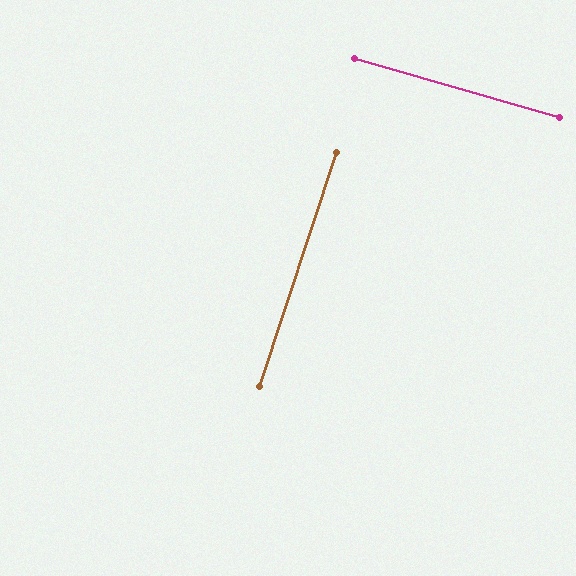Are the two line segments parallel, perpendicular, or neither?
Perpendicular — they meet at approximately 88°.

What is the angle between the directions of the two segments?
Approximately 88 degrees.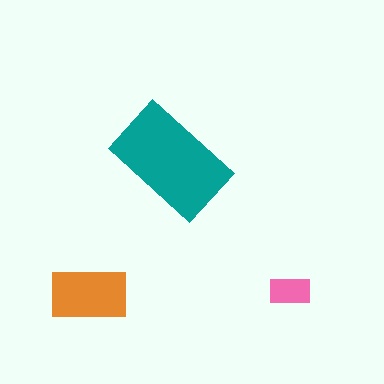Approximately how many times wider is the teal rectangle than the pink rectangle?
About 3 times wider.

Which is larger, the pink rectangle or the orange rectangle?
The orange one.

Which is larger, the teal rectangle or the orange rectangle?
The teal one.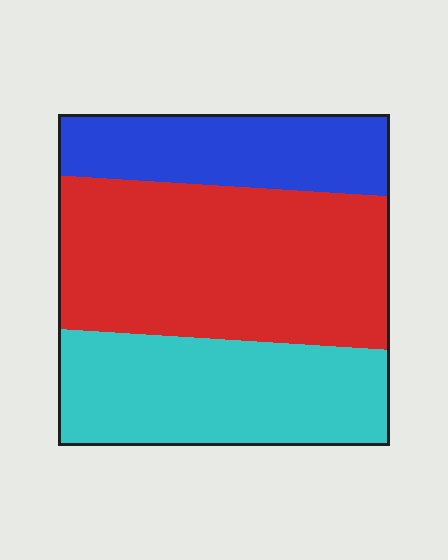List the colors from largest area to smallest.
From largest to smallest: red, cyan, blue.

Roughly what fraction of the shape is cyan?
Cyan takes up about one third (1/3) of the shape.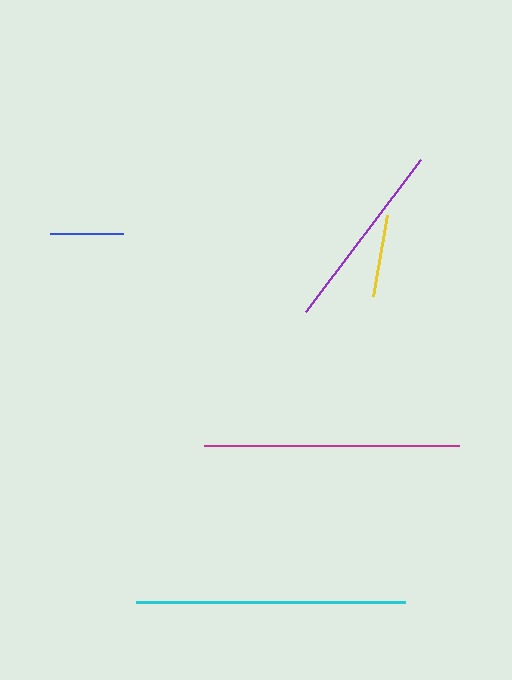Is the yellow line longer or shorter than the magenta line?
The magenta line is longer than the yellow line.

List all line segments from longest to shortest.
From longest to shortest: cyan, magenta, purple, yellow, blue.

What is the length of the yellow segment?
The yellow segment is approximately 83 pixels long.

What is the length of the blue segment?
The blue segment is approximately 73 pixels long.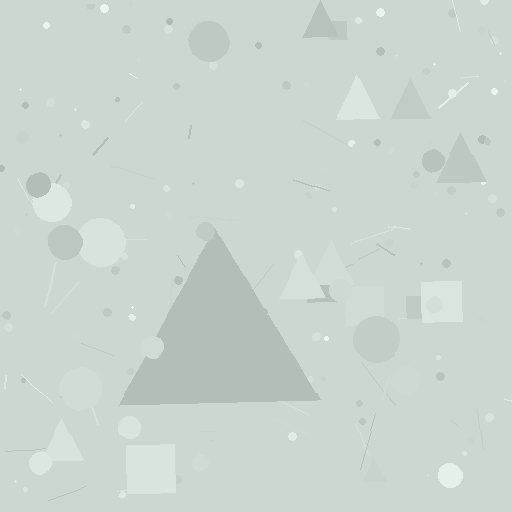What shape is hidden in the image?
A triangle is hidden in the image.